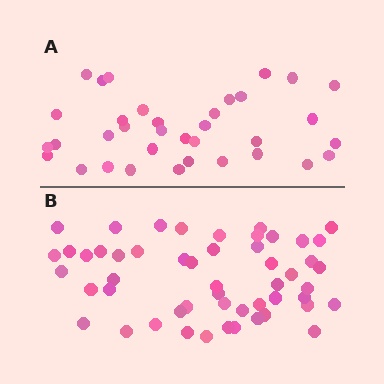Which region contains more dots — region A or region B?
Region B (the bottom region) has more dots.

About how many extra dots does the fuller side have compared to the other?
Region B has approximately 15 more dots than region A.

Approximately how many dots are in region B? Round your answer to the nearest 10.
About 50 dots. (The exact count is 52, which rounds to 50.)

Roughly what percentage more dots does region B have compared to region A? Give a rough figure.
About 50% more.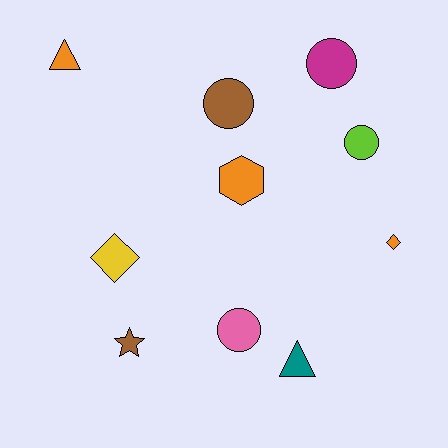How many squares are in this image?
There are no squares.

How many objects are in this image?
There are 10 objects.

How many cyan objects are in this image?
There are no cyan objects.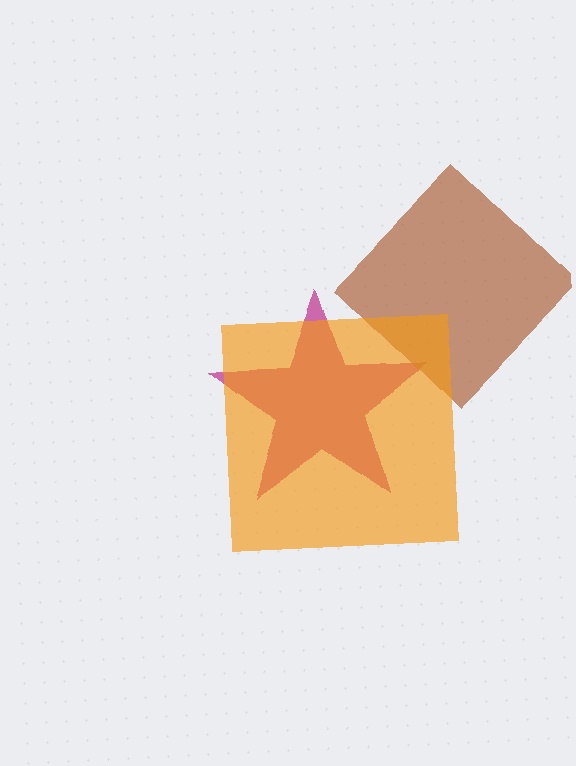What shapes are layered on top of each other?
The layered shapes are: a magenta star, a brown diamond, an orange square.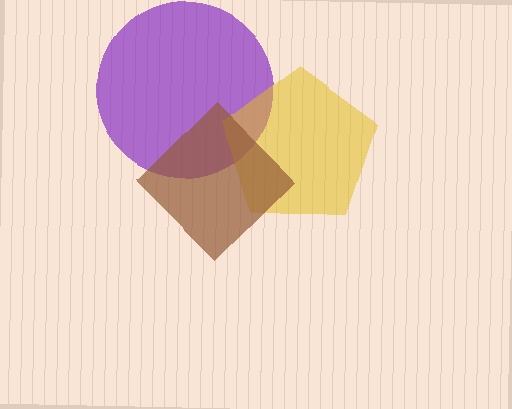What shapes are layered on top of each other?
The layered shapes are: a purple circle, a yellow pentagon, a brown diamond.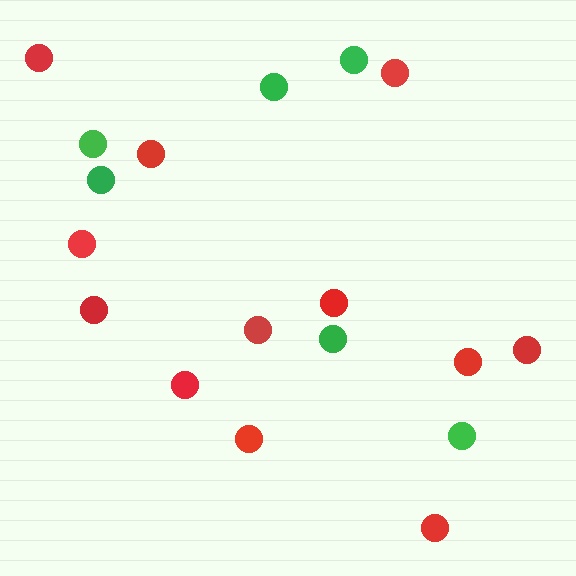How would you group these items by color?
There are 2 groups: one group of red circles (12) and one group of green circles (6).